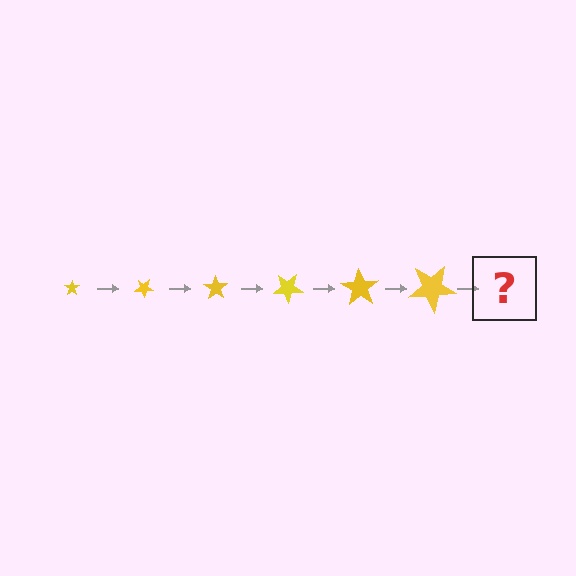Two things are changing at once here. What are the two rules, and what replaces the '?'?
The two rules are that the star grows larger each step and it rotates 35 degrees each step. The '?' should be a star, larger than the previous one and rotated 210 degrees from the start.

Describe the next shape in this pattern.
It should be a star, larger than the previous one and rotated 210 degrees from the start.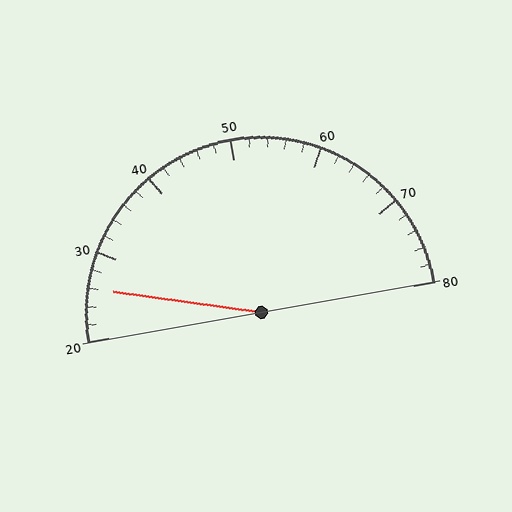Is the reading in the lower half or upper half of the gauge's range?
The reading is in the lower half of the range (20 to 80).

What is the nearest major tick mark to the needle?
The nearest major tick mark is 30.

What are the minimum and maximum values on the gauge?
The gauge ranges from 20 to 80.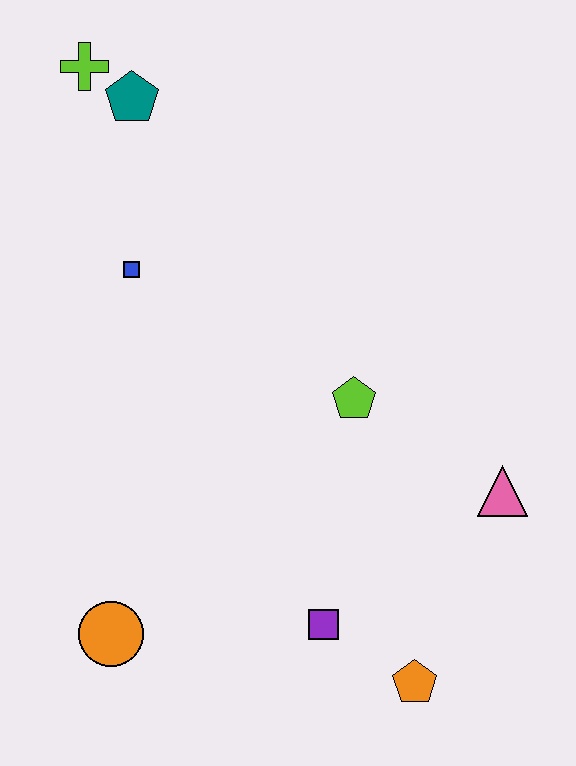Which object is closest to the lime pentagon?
The pink triangle is closest to the lime pentagon.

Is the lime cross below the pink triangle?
No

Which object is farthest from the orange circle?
The lime cross is farthest from the orange circle.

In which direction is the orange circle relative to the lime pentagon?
The orange circle is to the left of the lime pentagon.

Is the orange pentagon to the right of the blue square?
Yes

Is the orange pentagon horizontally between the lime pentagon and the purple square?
No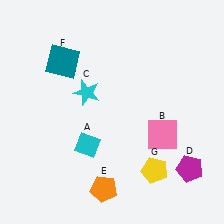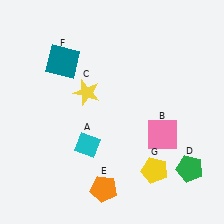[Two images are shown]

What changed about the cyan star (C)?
In Image 1, C is cyan. In Image 2, it changed to yellow.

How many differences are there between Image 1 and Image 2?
There are 2 differences between the two images.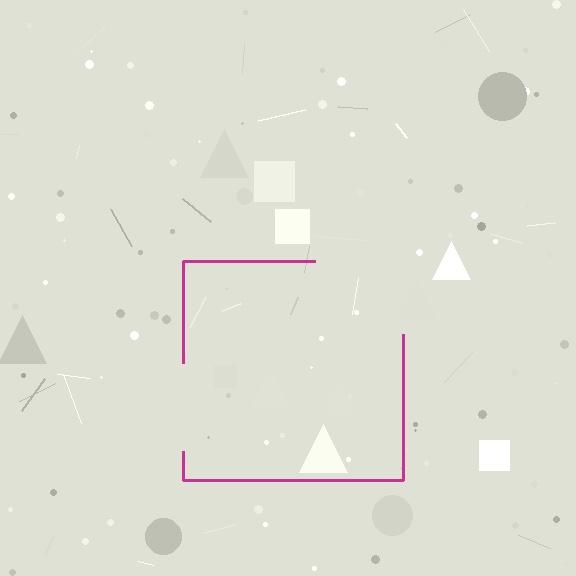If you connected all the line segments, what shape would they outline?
They would outline a square.